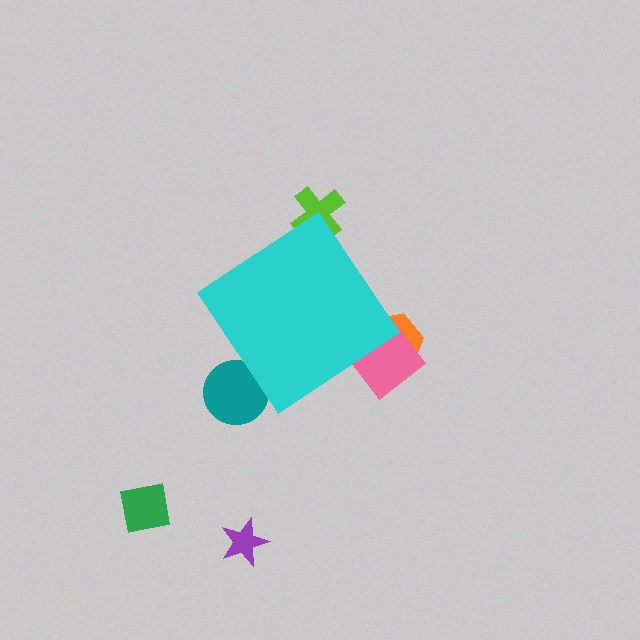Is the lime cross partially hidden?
Yes, the lime cross is partially hidden behind the cyan diamond.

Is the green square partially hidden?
No, the green square is fully visible.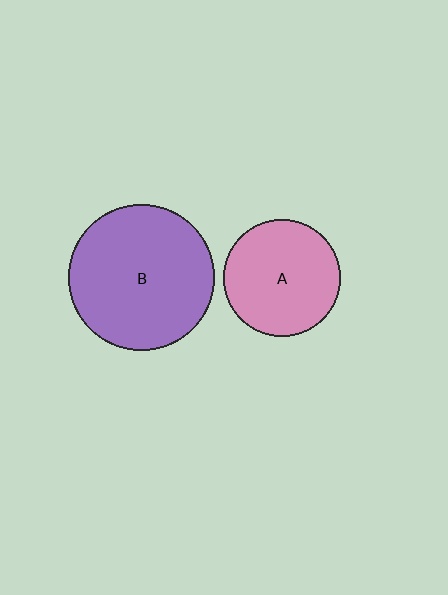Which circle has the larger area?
Circle B (purple).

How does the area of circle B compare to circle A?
Approximately 1.6 times.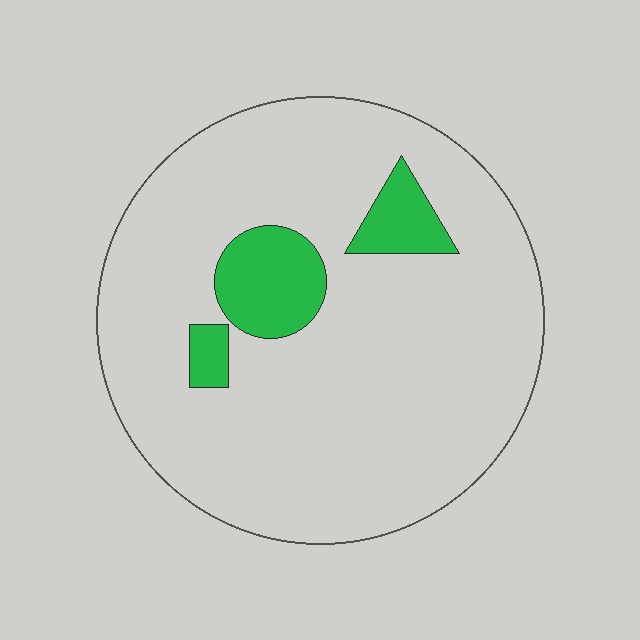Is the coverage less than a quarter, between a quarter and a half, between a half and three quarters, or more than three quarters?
Less than a quarter.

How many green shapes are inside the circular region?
3.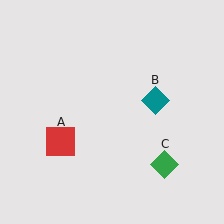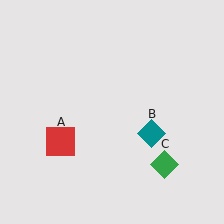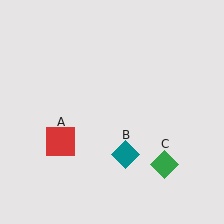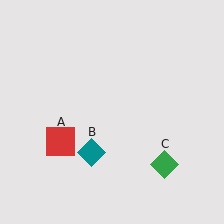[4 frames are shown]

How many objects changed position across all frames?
1 object changed position: teal diamond (object B).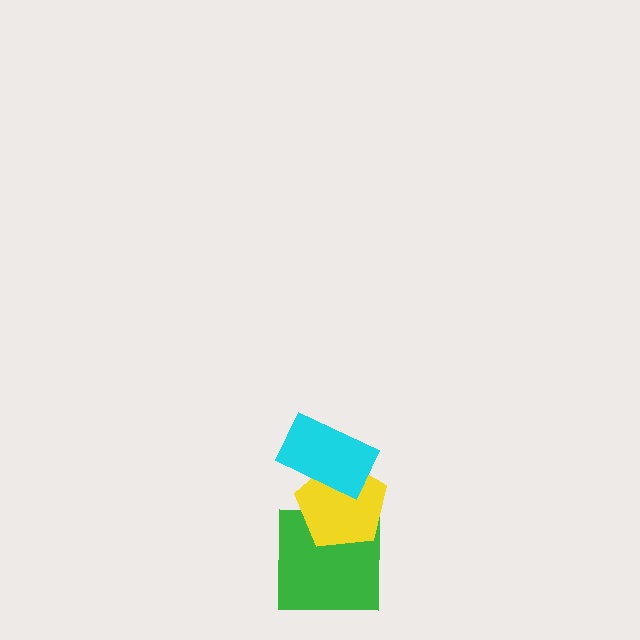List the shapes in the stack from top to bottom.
From top to bottom: the cyan rectangle, the yellow pentagon, the green square.